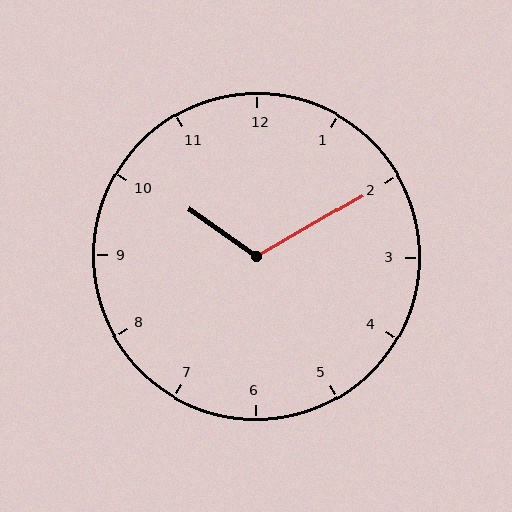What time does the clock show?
10:10.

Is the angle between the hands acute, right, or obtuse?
It is obtuse.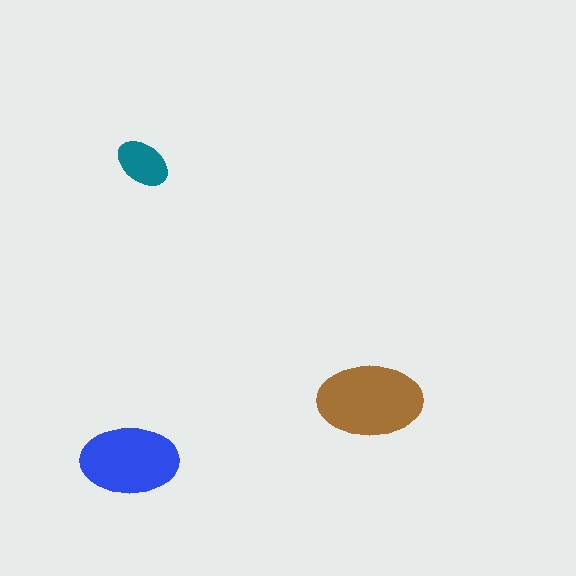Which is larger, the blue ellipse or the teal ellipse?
The blue one.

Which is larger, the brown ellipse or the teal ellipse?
The brown one.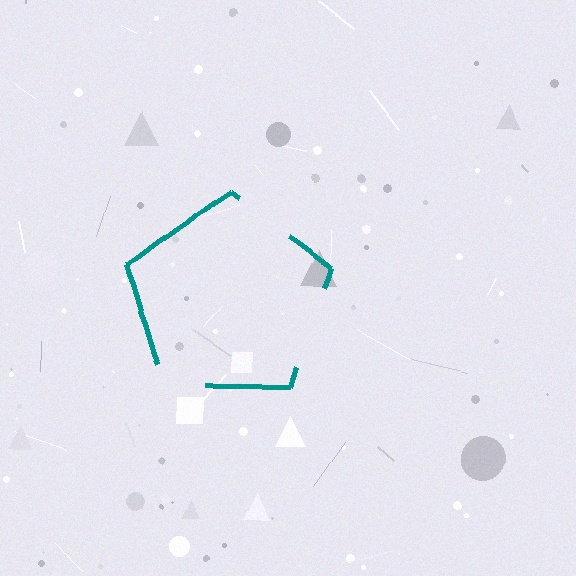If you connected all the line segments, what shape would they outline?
They would outline a pentagon.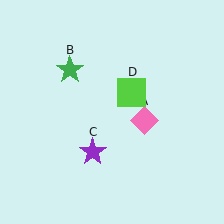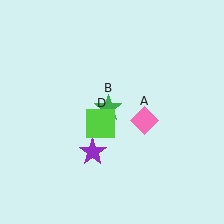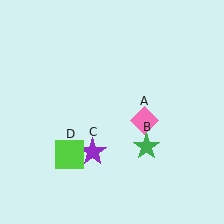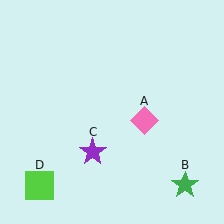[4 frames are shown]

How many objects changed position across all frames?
2 objects changed position: green star (object B), lime square (object D).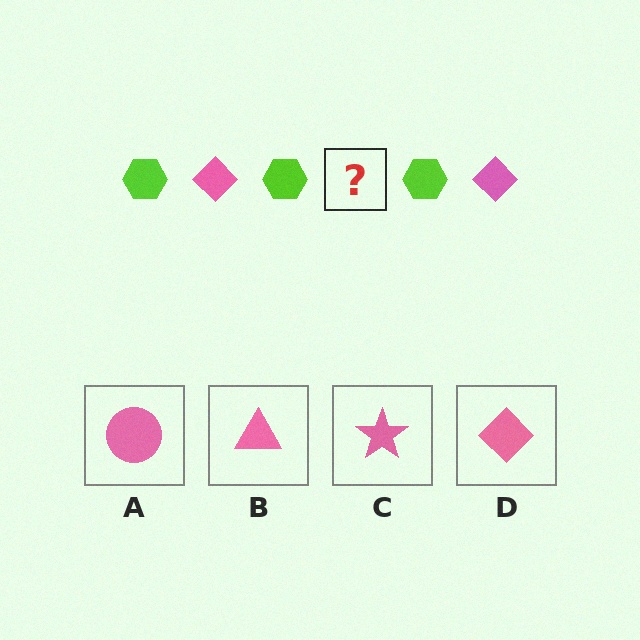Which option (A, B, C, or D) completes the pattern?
D.